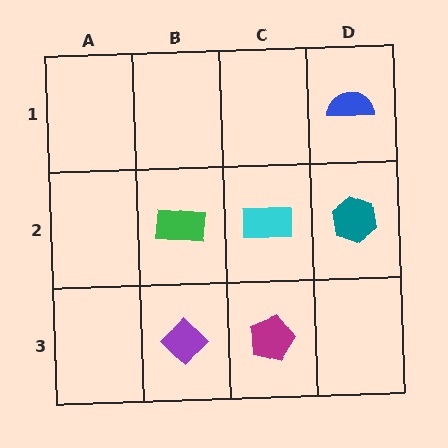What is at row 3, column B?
A purple diamond.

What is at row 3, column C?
A magenta pentagon.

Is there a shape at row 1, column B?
No, that cell is empty.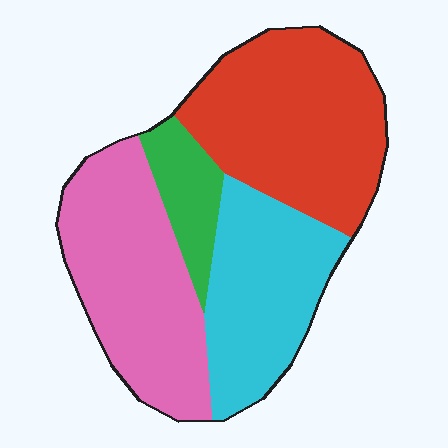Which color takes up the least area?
Green, at roughly 10%.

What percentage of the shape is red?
Red covers roughly 35% of the shape.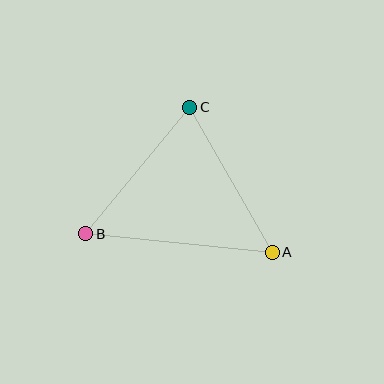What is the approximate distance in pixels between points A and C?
The distance between A and C is approximately 167 pixels.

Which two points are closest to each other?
Points B and C are closest to each other.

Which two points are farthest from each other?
Points A and B are farthest from each other.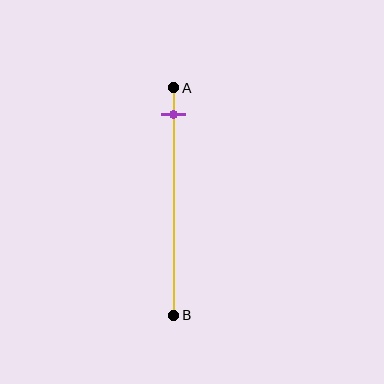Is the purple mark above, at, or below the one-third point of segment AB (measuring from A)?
The purple mark is above the one-third point of segment AB.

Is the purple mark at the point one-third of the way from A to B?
No, the mark is at about 10% from A, not at the 33% one-third point.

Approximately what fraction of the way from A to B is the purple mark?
The purple mark is approximately 10% of the way from A to B.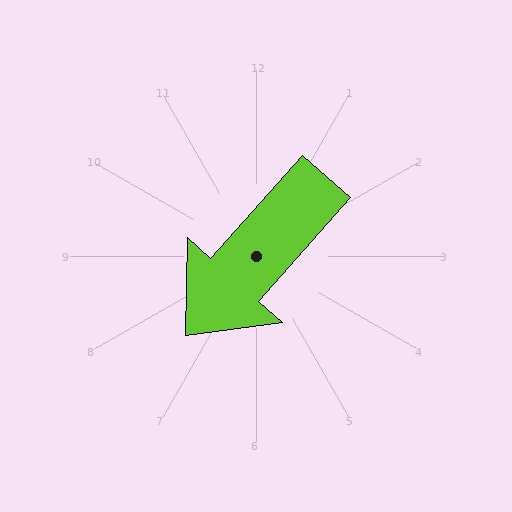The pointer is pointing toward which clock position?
Roughly 7 o'clock.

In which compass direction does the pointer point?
Southwest.